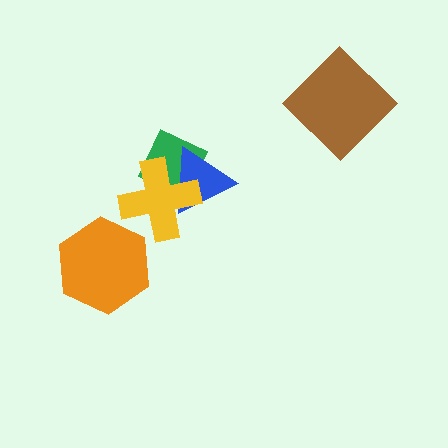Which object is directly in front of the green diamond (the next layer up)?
The blue triangle is directly in front of the green diamond.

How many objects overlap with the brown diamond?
0 objects overlap with the brown diamond.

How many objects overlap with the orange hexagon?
0 objects overlap with the orange hexagon.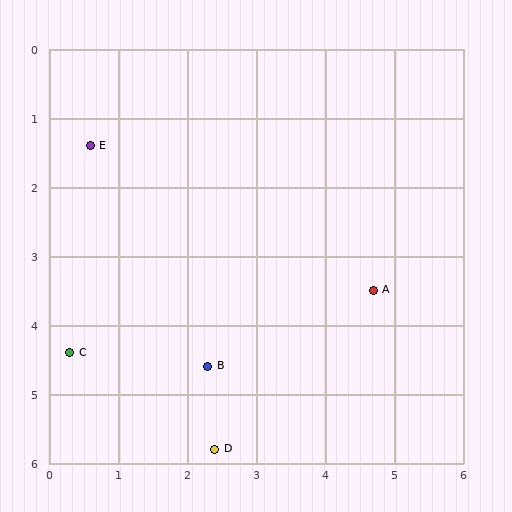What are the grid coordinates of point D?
Point D is at approximately (2.4, 5.8).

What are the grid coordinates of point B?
Point B is at approximately (2.3, 4.6).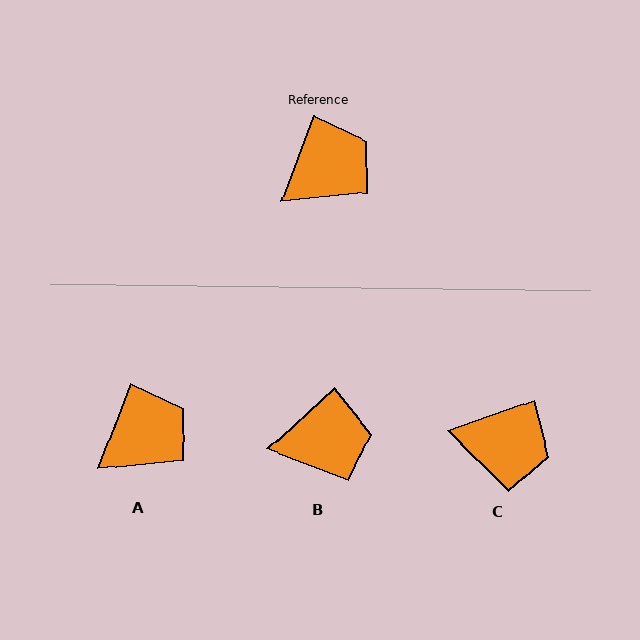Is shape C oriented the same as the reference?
No, it is off by about 50 degrees.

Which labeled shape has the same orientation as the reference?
A.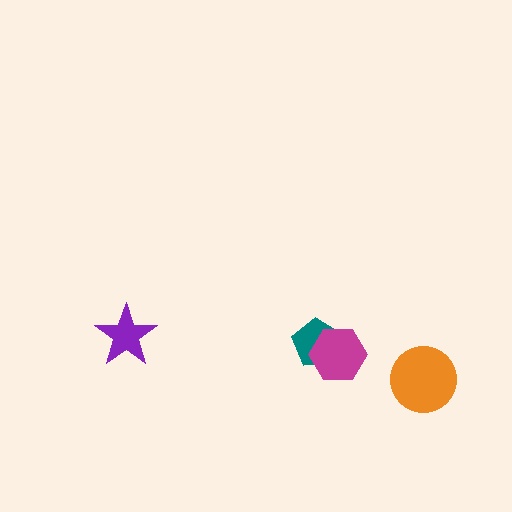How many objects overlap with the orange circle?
0 objects overlap with the orange circle.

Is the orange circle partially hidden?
No, no other shape covers it.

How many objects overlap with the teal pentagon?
1 object overlaps with the teal pentagon.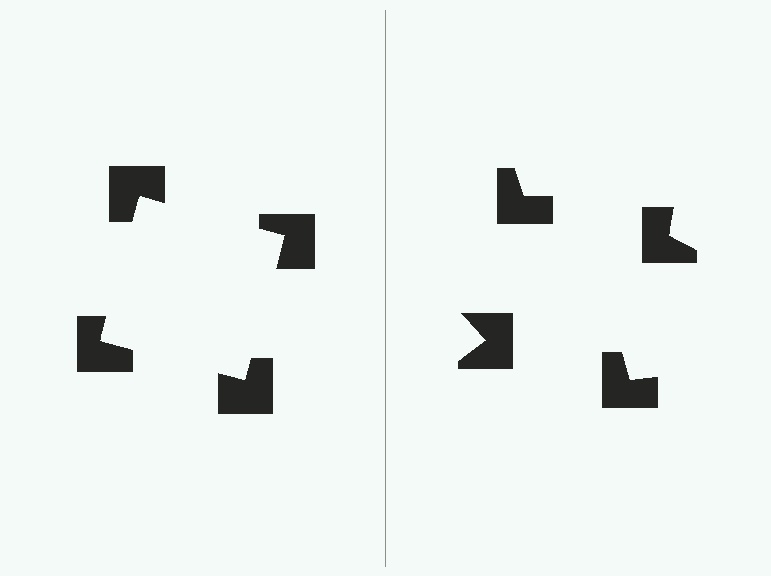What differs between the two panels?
The notched squares are positioned identically on both sides; only the wedge orientations differ. On the left they align to a square; on the right they are misaligned.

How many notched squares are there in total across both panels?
8 — 4 on each side.